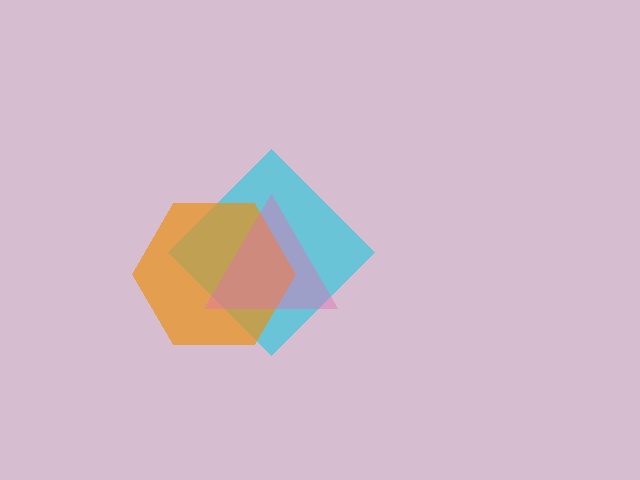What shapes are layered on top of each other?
The layered shapes are: a cyan diamond, an orange hexagon, a pink triangle.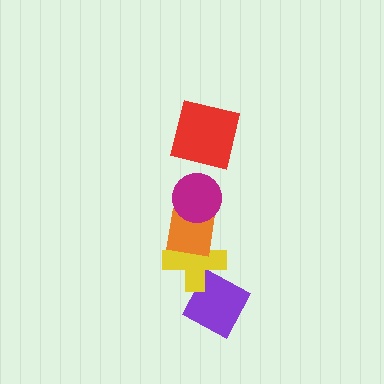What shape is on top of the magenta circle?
The red square is on top of the magenta circle.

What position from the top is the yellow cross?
The yellow cross is 4th from the top.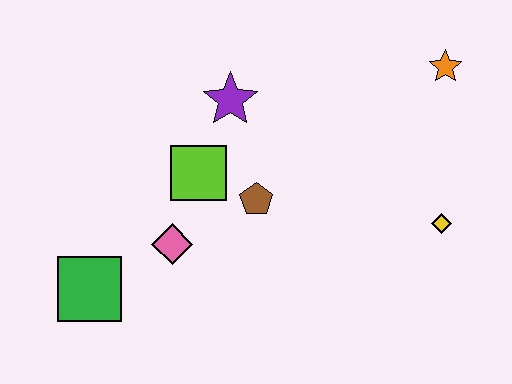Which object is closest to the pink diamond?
The lime square is closest to the pink diamond.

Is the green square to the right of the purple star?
No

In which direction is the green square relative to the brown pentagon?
The green square is to the left of the brown pentagon.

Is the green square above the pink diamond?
No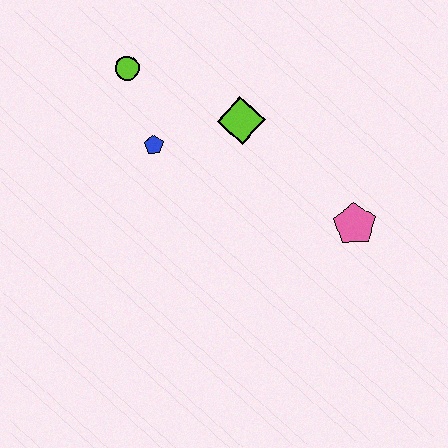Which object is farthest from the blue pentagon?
The pink pentagon is farthest from the blue pentagon.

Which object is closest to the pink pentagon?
The lime diamond is closest to the pink pentagon.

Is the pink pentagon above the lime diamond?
No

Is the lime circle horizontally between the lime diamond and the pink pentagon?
No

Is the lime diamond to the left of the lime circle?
No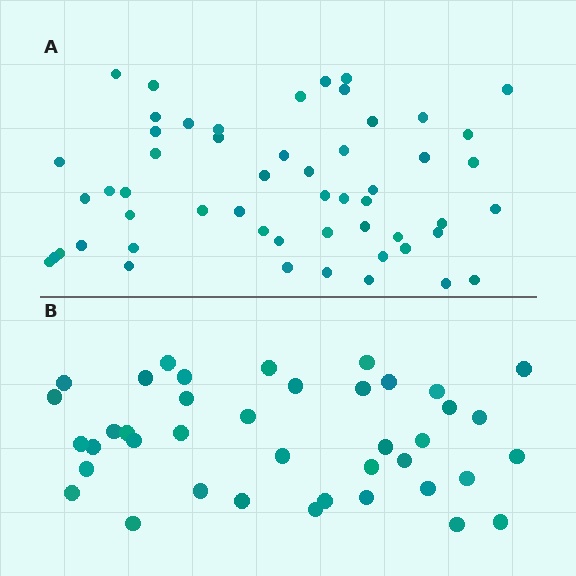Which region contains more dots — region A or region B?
Region A (the top region) has more dots.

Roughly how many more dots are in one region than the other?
Region A has approximately 15 more dots than region B.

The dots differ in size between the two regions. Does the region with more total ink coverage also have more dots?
No. Region B has more total ink coverage because its dots are larger, but region A actually contains more individual dots. Total area can be misleading — the number of items is what matters here.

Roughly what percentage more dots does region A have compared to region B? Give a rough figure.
About 35% more.